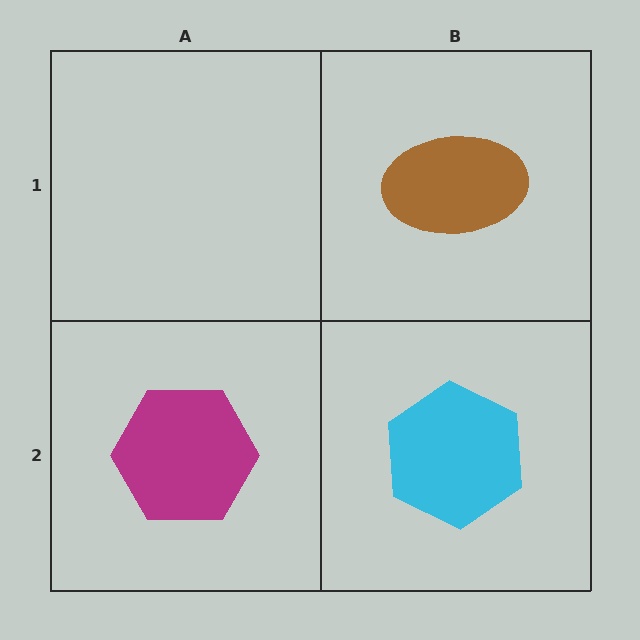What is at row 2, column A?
A magenta hexagon.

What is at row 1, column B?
A brown ellipse.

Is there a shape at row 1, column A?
No, that cell is empty.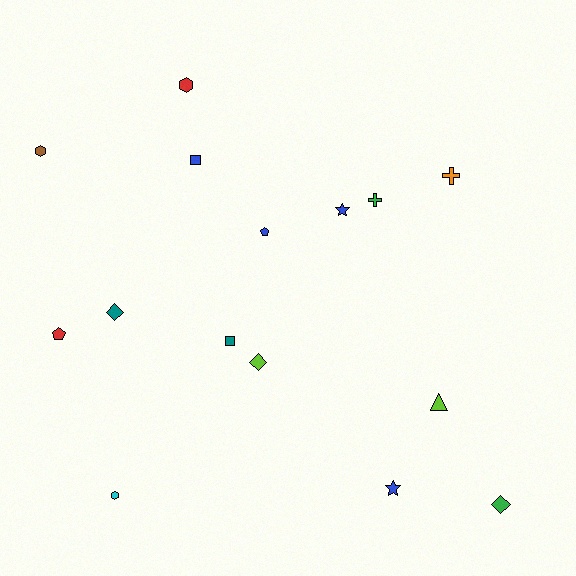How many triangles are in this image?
There is 1 triangle.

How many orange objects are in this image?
There is 1 orange object.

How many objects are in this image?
There are 15 objects.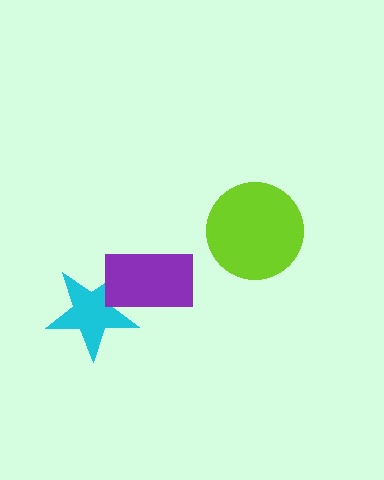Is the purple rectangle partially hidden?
No, no other shape covers it.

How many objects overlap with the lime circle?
0 objects overlap with the lime circle.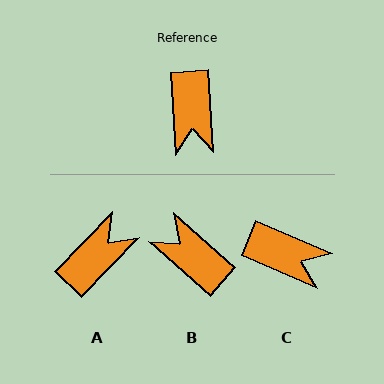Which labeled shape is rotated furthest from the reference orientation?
B, about 135 degrees away.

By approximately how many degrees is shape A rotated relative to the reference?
Approximately 133 degrees counter-clockwise.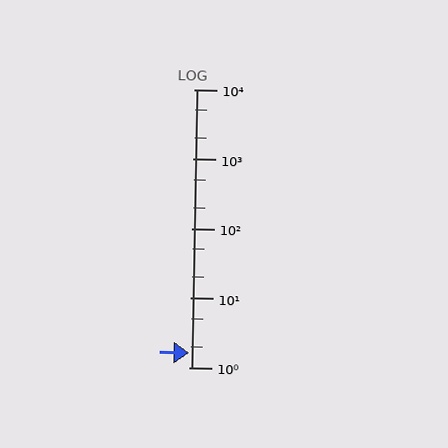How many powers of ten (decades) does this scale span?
The scale spans 4 decades, from 1 to 10000.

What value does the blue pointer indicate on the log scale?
The pointer indicates approximately 1.6.